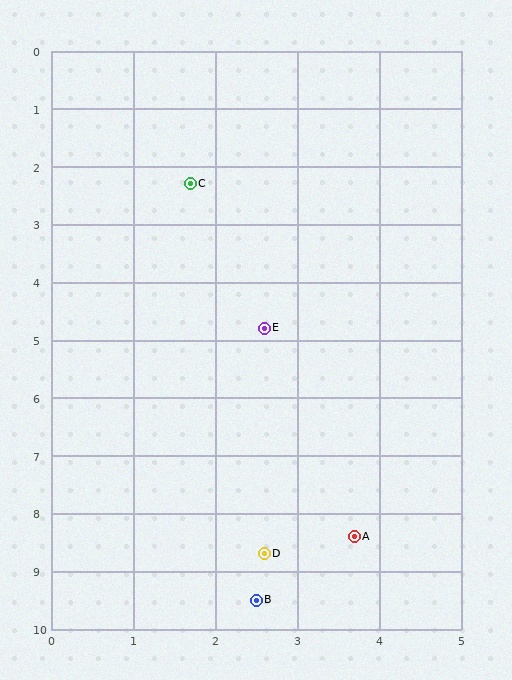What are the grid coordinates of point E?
Point E is at approximately (2.6, 4.8).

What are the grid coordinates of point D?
Point D is at approximately (2.6, 8.7).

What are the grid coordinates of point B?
Point B is at approximately (2.5, 9.5).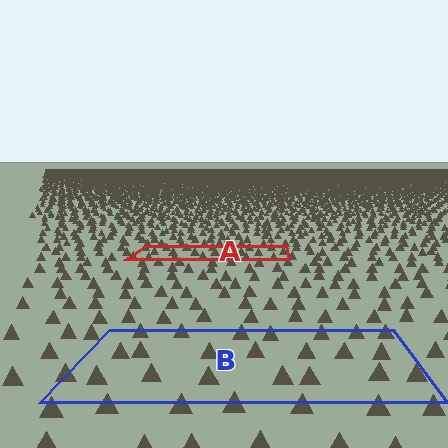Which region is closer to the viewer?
Region B is closer. The texture elements there are larger and more spread out.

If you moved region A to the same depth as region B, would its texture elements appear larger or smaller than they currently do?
They would appear larger. At a closer depth, the same texture elements are projected at a bigger on-screen size.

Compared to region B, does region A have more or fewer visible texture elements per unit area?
Region A has more texture elements per unit area — they are packed more densely because it is farther away.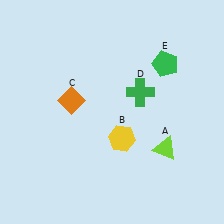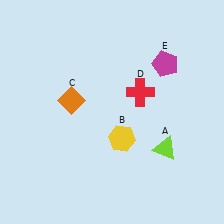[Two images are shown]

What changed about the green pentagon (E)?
In Image 1, E is green. In Image 2, it changed to magenta.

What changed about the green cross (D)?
In Image 1, D is green. In Image 2, it changed to red.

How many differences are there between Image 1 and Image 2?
There are 2 differences between the two images.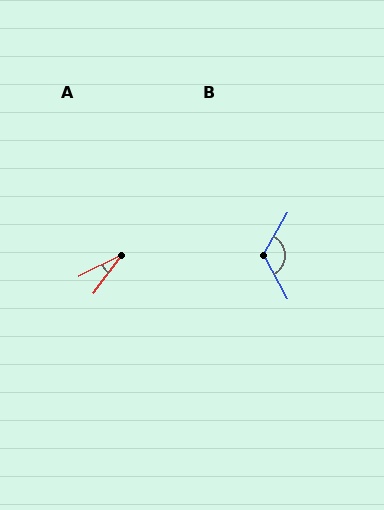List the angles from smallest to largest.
A (27°), B (122°).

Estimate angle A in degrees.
Approximately 27 degrees.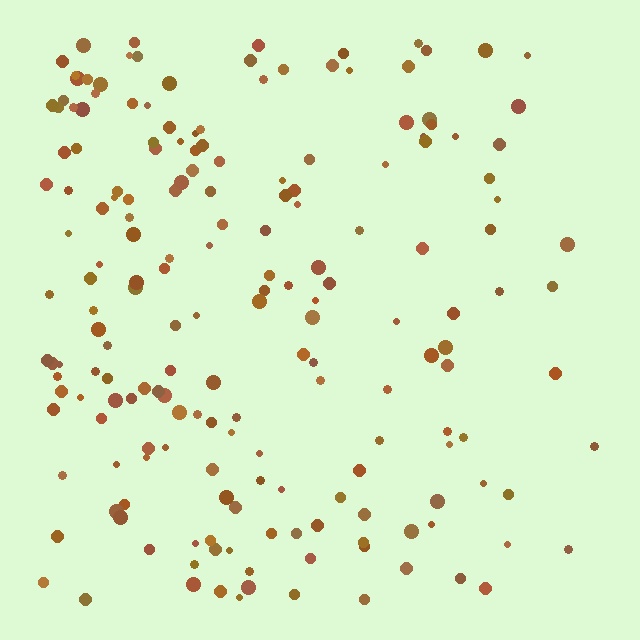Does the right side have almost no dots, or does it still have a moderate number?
Still a moderate number, just noticeably fewer than the left.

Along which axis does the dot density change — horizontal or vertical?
Horizontal.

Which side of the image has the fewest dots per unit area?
The right.